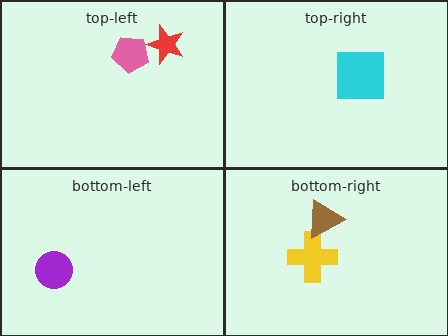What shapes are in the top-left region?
The pink pentagon, the red star.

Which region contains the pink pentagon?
The top-left region.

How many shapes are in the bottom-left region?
1.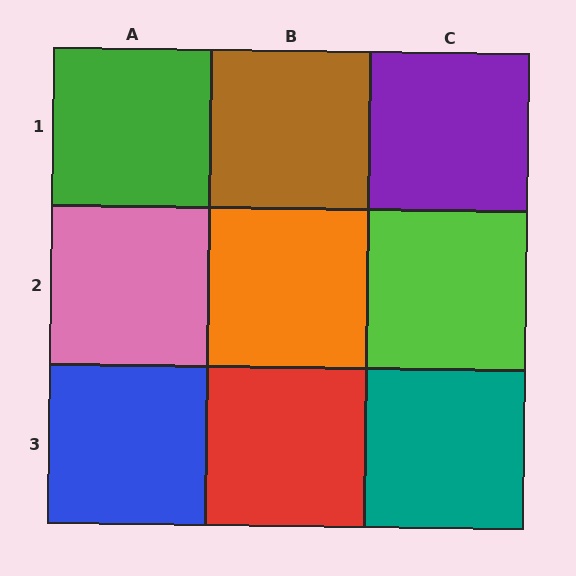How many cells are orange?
1 cell is orange.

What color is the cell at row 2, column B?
Orange.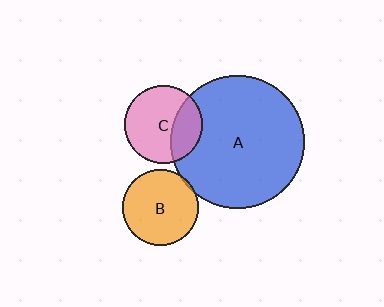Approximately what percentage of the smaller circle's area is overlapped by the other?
Approximately 5%.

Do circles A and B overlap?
Yes.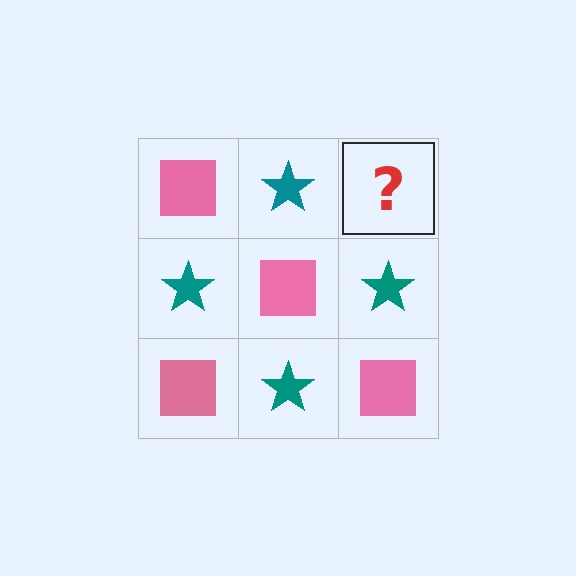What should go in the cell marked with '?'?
The missing cell should contain a pink square.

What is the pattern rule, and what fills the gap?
The rule is that it alternates pink square and teal star in a checkerboard pattern. The gap should be filled with a pink square.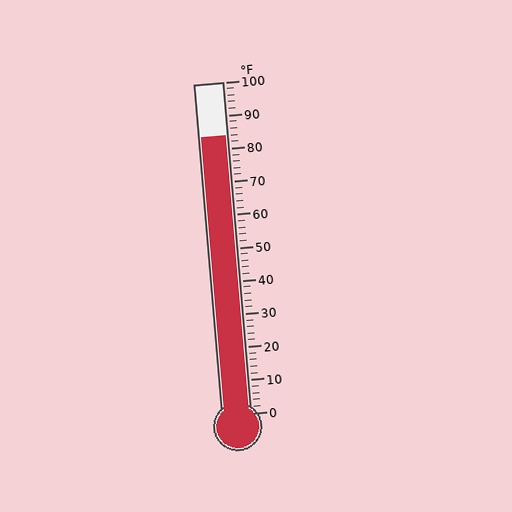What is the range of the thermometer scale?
The thermometer scale ranges from 0°F to 100°F.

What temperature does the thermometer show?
The thermometer shows approximately 84°F.